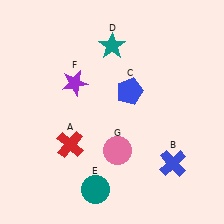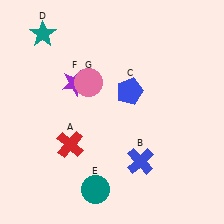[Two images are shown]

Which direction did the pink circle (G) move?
The pink circle (G) moved up.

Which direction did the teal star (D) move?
The teal star (D) moved left.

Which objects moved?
The objects that moved are: the blue cross (B), the teal star (D), the pink circle (G).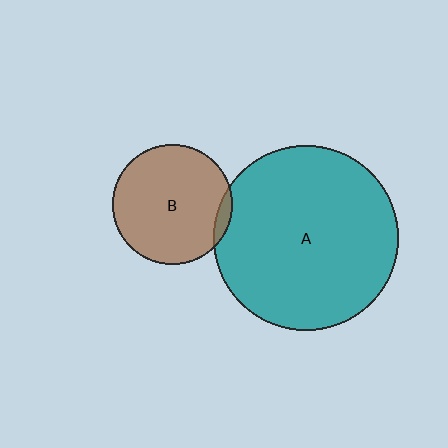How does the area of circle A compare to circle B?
Approximately 2.4 times.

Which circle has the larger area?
Circle A (teal).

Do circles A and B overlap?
Yes.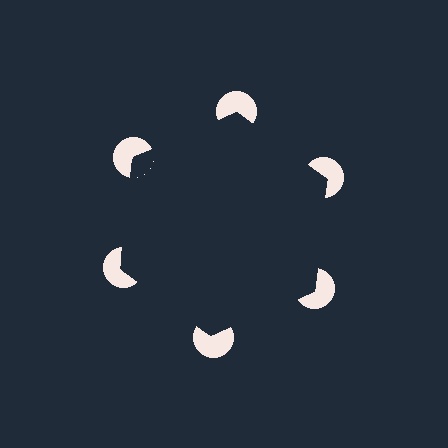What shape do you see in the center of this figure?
An illusory hexagon — its edges are inferred from the aligned wedge cuts in the pac-man discs, not physically drawn.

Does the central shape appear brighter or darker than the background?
It typically appears slightly darker than the background, even though no actual brightness change is drawn.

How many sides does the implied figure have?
6 sides.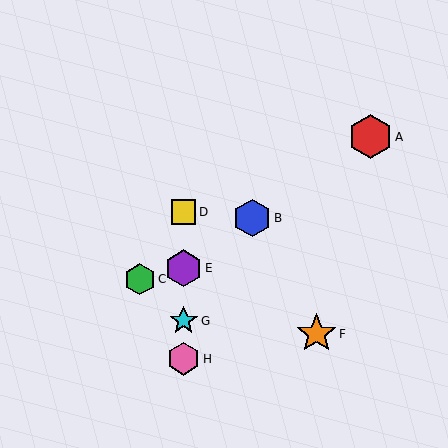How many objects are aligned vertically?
4 objects (D, E, G, H) are aligned vertically.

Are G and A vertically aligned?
No, G is at x≈184 and A is at x≈370.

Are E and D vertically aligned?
Yes, both are at x≈184.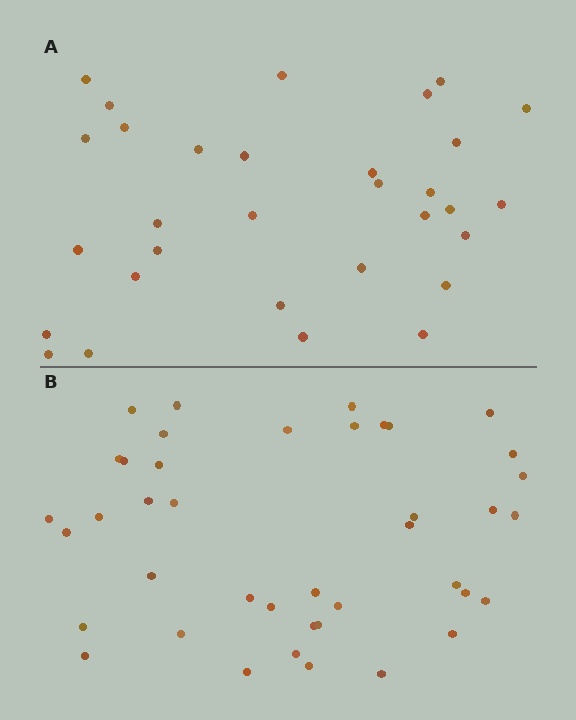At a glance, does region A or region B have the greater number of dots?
Region B (the bottom region) has more dots.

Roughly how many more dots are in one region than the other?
Region B has roughly 10 or so more dots than region A.